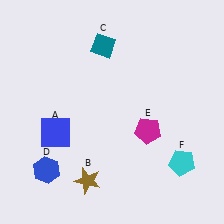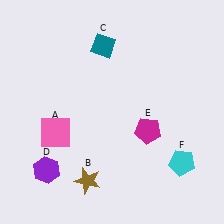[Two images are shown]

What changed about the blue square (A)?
In Image 1, A is blue. In Image 2, it changed to pink.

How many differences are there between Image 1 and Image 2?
There are 2 differences between the two images.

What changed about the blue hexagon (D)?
In Image 1, D is blue. In Image 2, it changed to purple.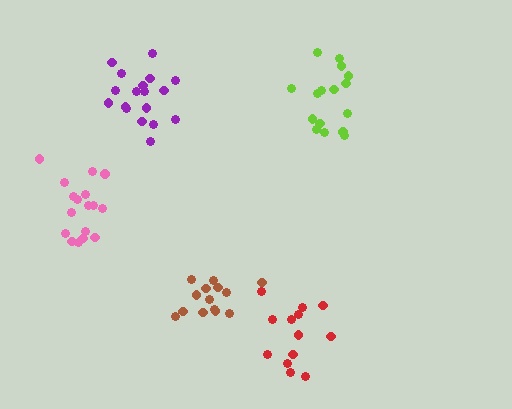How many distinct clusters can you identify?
There are 5 distinct clusters.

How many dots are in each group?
Group 1: 17 dots, Group 2: 16 dots, Group 3: 18 dots, Group 4: 14 dots, Group 5: 13 dots (78 total).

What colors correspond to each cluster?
The clusters are colored: pink, lime, purple, brown, red.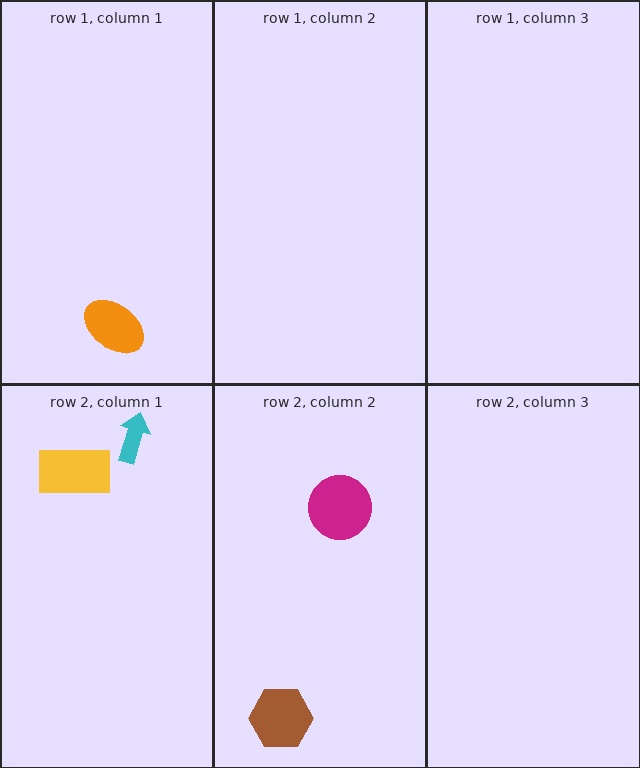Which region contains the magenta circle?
The row 2, column 2 region.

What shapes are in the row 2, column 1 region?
The cyan arrow, the yellow rectangle.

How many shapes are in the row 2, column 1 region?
2.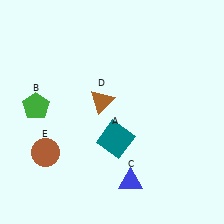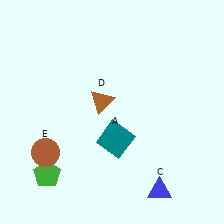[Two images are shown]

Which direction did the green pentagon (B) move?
The green pentagon (B) moved down.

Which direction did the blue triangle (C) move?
The blue triangle (C) moved right.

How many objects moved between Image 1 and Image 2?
2 objects moved between the two images.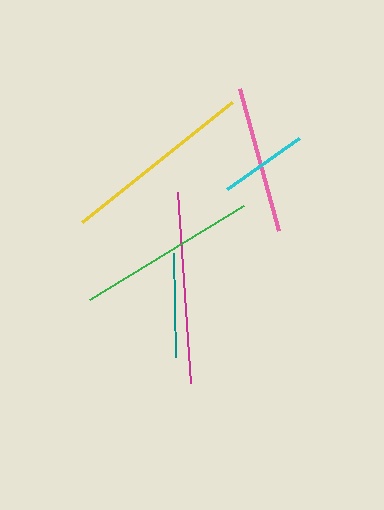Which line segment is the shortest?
The cyan line is the shortest at approximately 88 pixels.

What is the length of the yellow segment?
The yellow segment is approximately 192 pixels long.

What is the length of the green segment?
The green segment is approximately 181 pixels long.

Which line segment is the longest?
The yellow line is the longest at approximately 192 pixels.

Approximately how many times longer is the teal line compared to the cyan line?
The teal line is approximately 1.2 times the length of the cyan line.